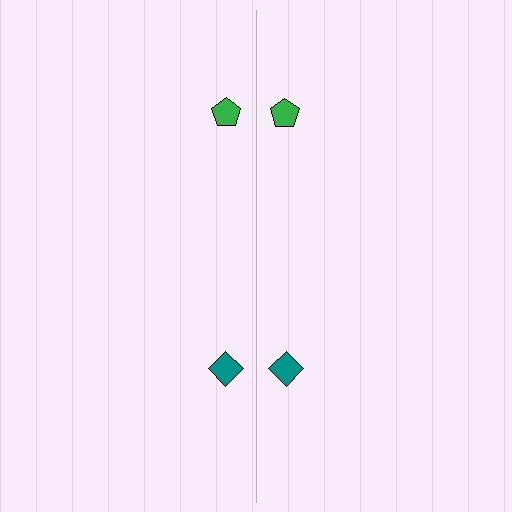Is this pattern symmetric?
Yes, this pattern has bilateral (reflection) symmetry.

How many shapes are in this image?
There are 4 shapes in this image.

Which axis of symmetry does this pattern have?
The pattern has a vertical axis of symmetry running through the center of the image.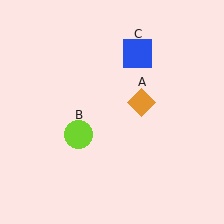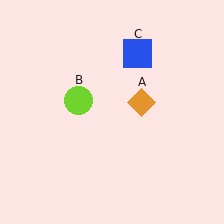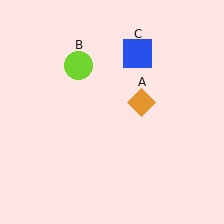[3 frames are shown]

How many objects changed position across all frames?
1 object changed position: lime circle (object B).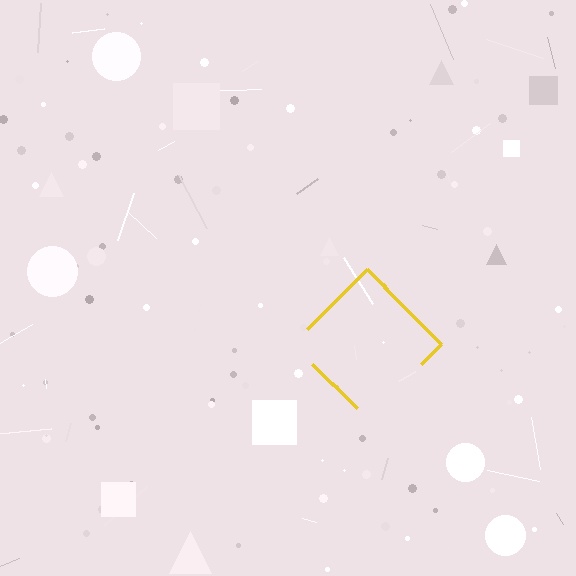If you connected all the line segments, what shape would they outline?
They would outline a diamond.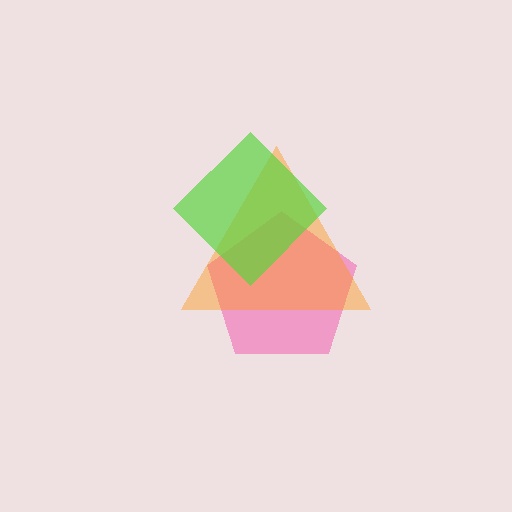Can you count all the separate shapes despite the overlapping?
Yes, there are 3 separate shapes.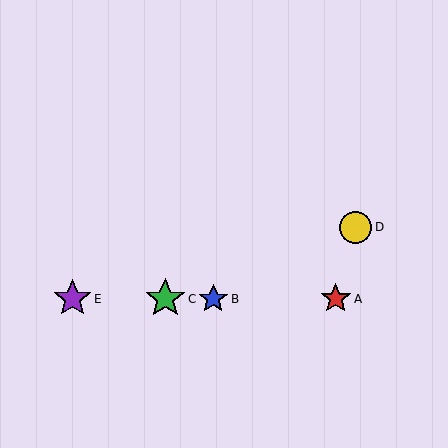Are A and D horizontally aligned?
No, A is at y≈299 and D is at y≈227.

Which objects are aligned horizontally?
Objects A, B, C, E are aligned horizontally.